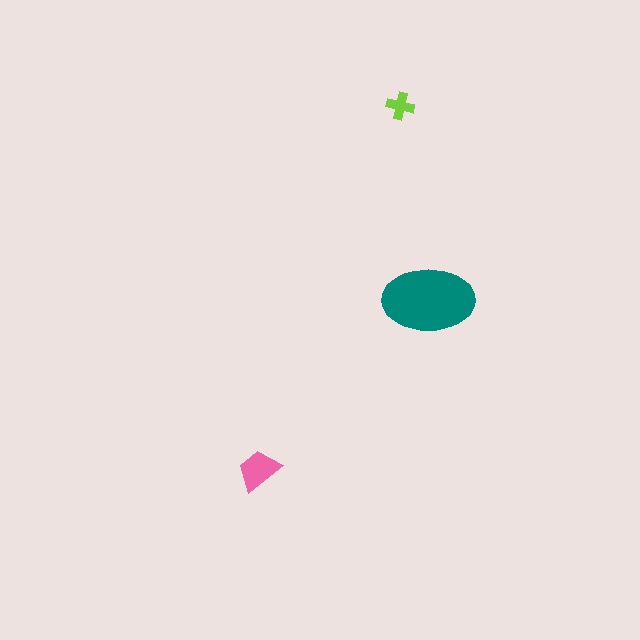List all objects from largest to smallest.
The teal ellipse, the pink trapezoid, the lime cross.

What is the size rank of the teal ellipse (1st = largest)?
1st.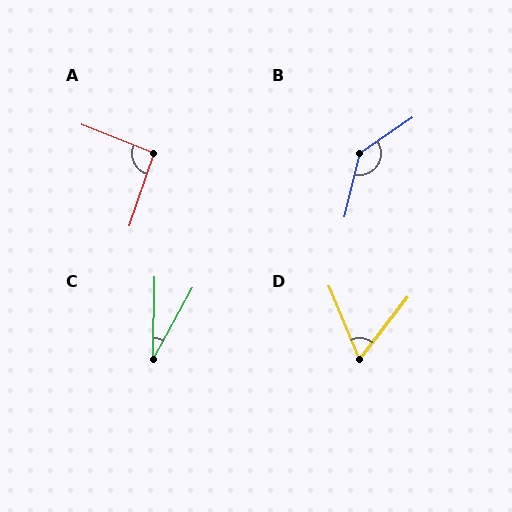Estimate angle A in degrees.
Approximately 93 degrees.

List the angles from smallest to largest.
C (28°), D (60°), A (93°), B (138°).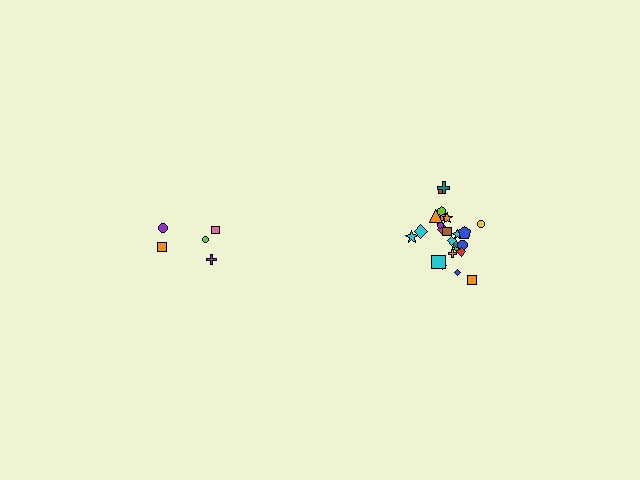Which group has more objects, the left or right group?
The right group.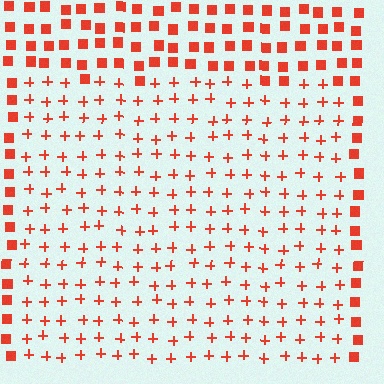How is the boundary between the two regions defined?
The boundary is defined by a change in element shape: plus signs inside vs. squares outside. All elements share the same color and spacing.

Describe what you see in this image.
The image is filled with small red elements arranged in a uniform grid. A rectangle-shaped region contains plus signs, while the surrounding area contains squares. The boundary is defined purely by the change in element shape.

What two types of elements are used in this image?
The image uses plus signs inside the rectangle region and squares outside it.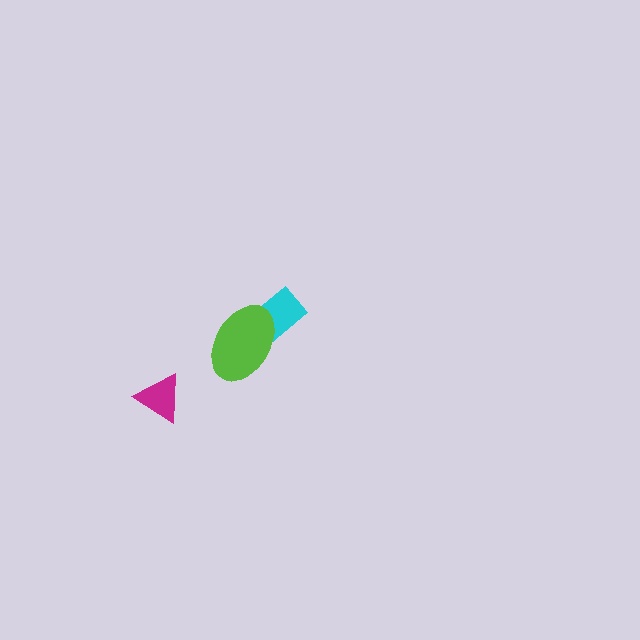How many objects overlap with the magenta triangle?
0 objects overlap with the magenta triangle.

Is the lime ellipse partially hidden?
No, no other shape covers it.